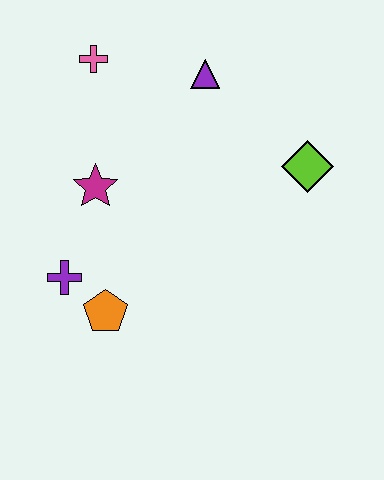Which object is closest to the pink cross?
The purple triangle is closest to the pink cross.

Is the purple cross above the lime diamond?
No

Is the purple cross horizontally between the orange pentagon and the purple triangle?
No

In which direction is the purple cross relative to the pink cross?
The purple cross is below the pink cross.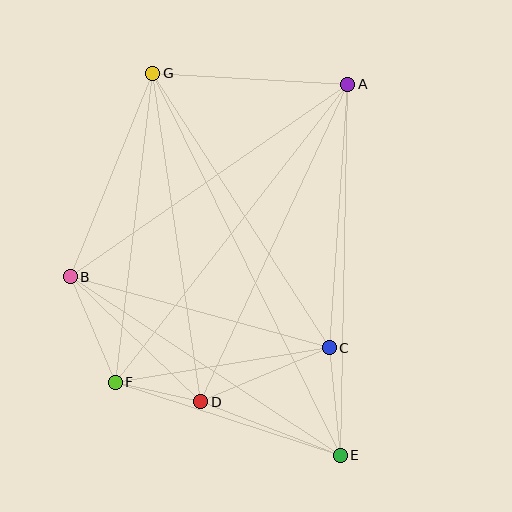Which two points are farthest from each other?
Points E and G are farthest from each other.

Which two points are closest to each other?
Points D and F are closest to each other.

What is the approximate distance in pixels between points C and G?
The distance between C and G is approximately 326 pixels.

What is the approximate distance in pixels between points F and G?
The distance between F and G is approximately 311 pixels.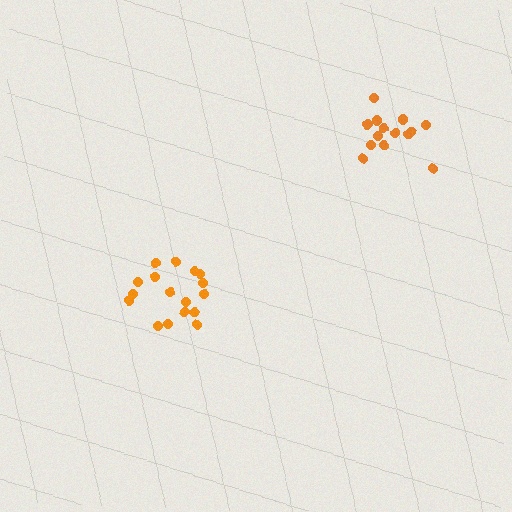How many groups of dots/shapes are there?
There are 2 groups.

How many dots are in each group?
Group 1: 15 dots, Group 2: 17 dots (32 total).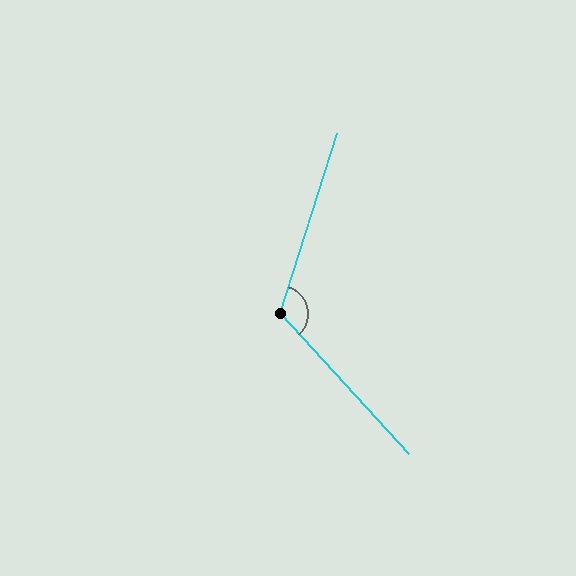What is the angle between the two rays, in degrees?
Approximately 120 degrees.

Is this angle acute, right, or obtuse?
It is obtuse.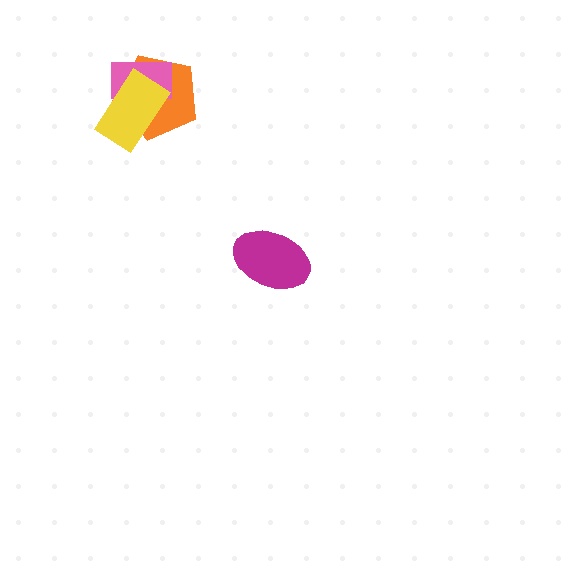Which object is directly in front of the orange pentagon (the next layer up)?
The pink rectangle is directly in front of the orange pentagon.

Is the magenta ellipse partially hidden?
No, no other shape covers it.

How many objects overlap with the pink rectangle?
2 objects overlap with the pink rectangle.